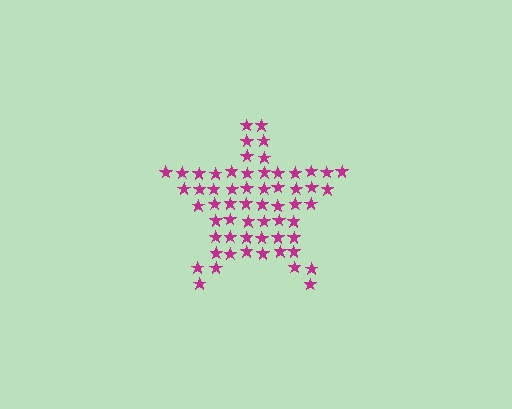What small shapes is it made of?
It is made of small stars.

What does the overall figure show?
The overall figure shows a star.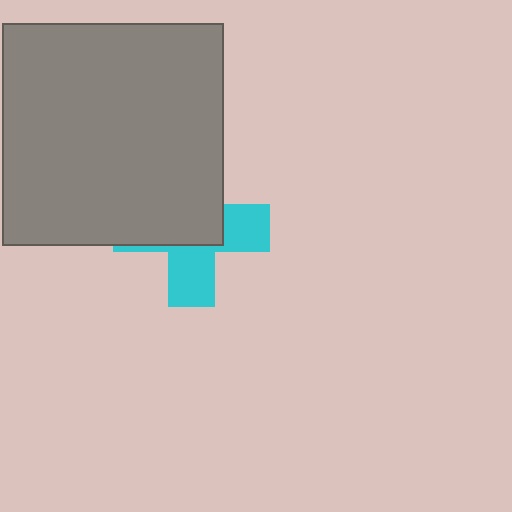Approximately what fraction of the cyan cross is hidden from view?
Roughly 56% of the cyan cross is hidden behind the gray square.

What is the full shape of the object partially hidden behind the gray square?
The partially hidden object is a cyan cross.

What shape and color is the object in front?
The object in front is a gray square.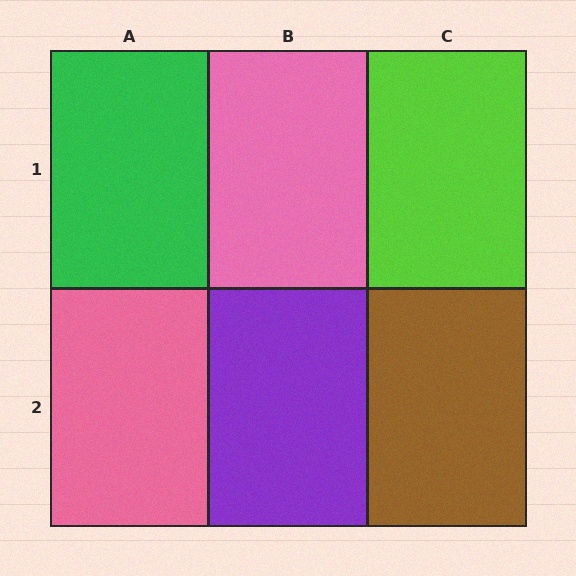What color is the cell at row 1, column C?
Lime.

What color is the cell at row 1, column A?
Green.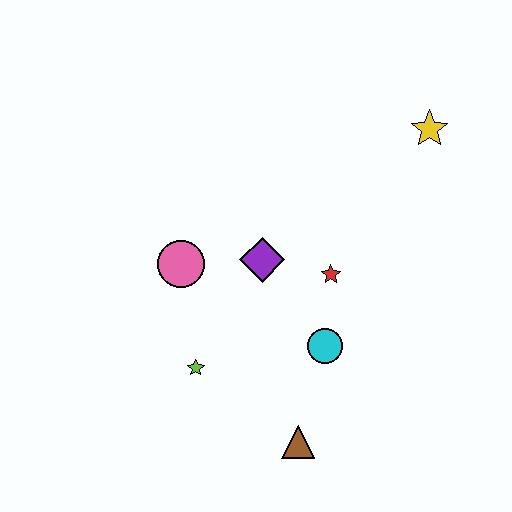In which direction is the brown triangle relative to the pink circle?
The brown triangle is below the pink circle.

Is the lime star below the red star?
Yes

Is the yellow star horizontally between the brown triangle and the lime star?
No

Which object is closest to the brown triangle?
The cyan circle is closest to the brown triangle.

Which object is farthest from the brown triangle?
The yellow star is farthest from the brown triangle.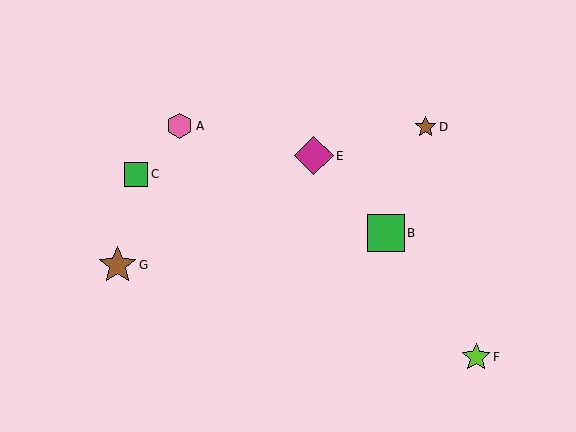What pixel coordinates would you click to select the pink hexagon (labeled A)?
Click at (180, 126) to select the pink hexagon A.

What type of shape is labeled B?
Shape B is a green square.